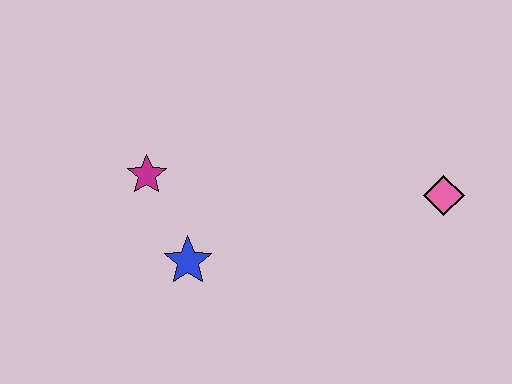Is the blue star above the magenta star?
No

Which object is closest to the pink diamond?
The blue star is closest to the pink diamond.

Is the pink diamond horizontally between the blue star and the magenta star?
No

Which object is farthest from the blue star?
The pink diamond is farthest from the blue star.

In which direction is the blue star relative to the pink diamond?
The blue star is to the left of the pink diamond.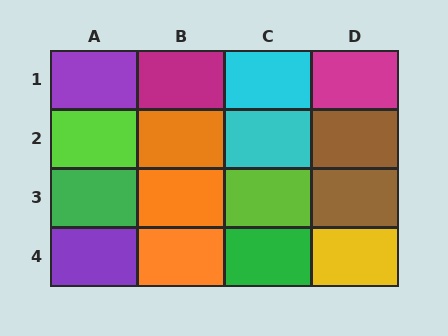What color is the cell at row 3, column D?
Brown.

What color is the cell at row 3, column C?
Lime.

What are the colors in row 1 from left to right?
Purple, magenta, cyan, magenta.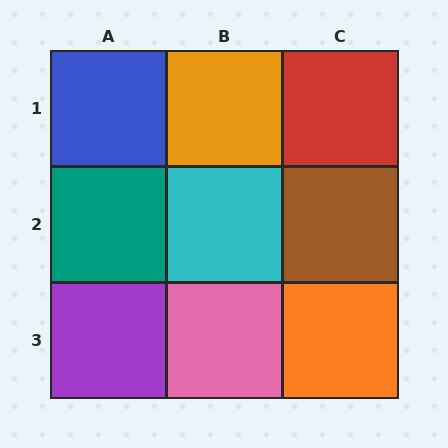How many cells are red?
1 cell is red.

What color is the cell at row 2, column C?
Brown.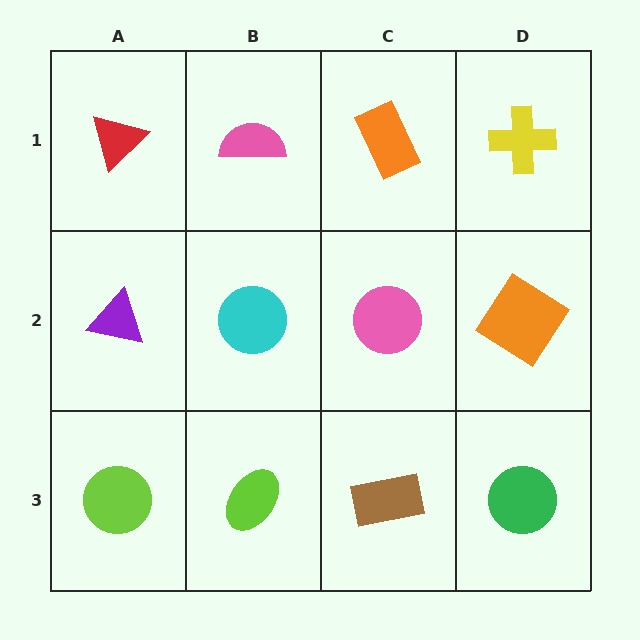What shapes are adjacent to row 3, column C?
A pink circle (row 2, column C), a lime ellipse (row 3, column B), a green circle (row 3, column D).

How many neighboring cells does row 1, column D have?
2.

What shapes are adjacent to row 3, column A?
A purple triangle (row 2, column A), a lime ellipse (row 3, column B).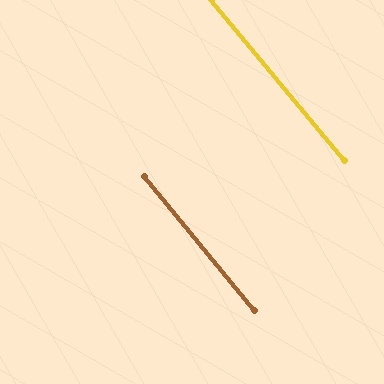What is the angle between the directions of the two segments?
Approximately 0 degrees.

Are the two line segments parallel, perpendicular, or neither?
Parallel — their directions differ by only 0.4°.